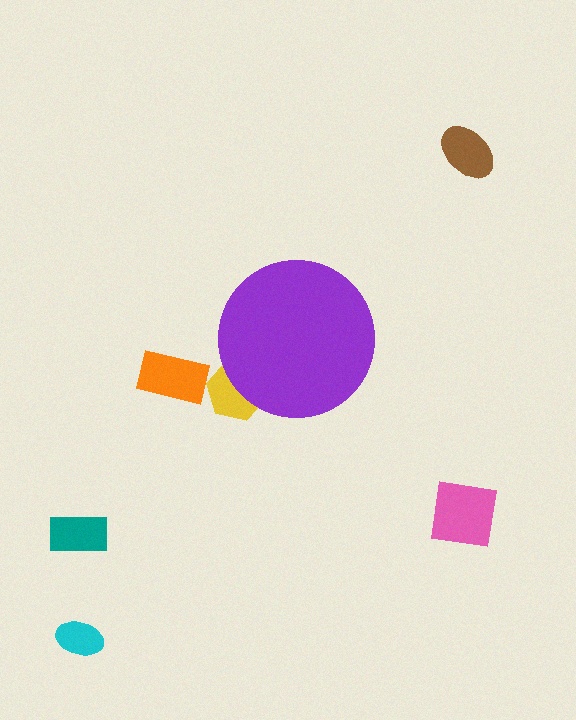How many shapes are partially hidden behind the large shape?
1 shape is partially hidden.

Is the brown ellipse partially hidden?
No, the brown ellipse is fully visible.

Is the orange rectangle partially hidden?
No, the orange rectangle is fully visible.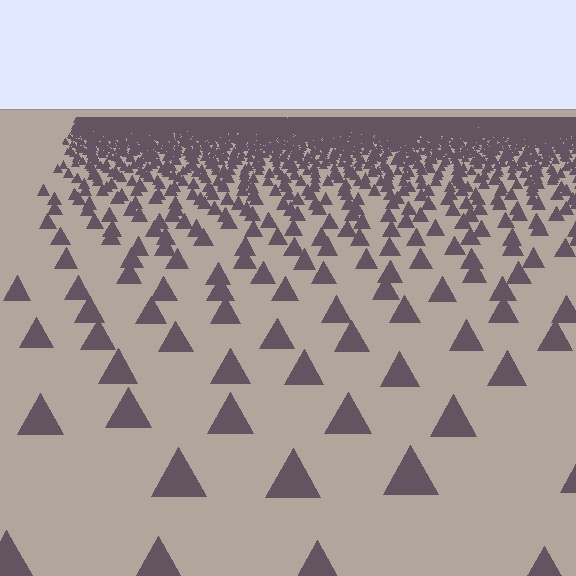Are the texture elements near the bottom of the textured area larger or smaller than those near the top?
Larger. Near the bottom, elements are closer to the viewer and appear at a bigger on-screen size.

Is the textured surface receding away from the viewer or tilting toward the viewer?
The surface is receding away from the viewer. Texture elements get smaller and denser toward the top.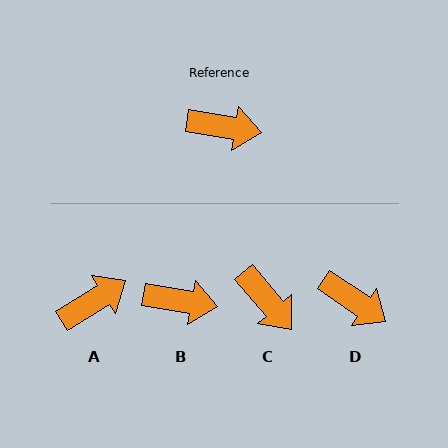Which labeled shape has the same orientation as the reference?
B.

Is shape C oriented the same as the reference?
No, it is off by about 41 degrees.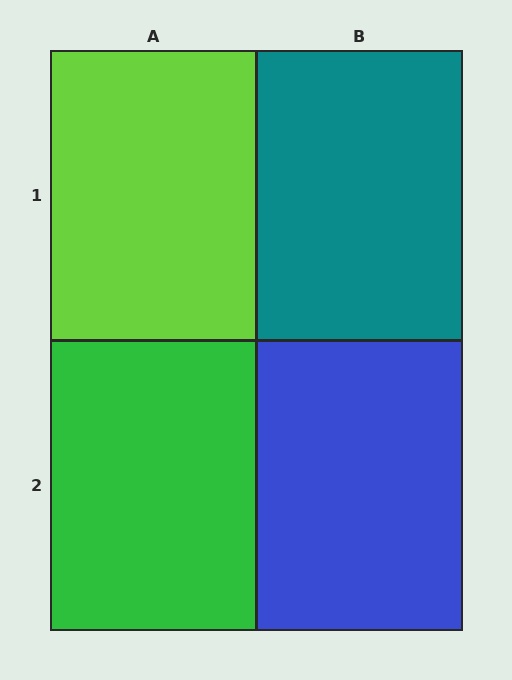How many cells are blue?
1 cell is blue.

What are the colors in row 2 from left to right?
Green, blue.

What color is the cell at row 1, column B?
Teal.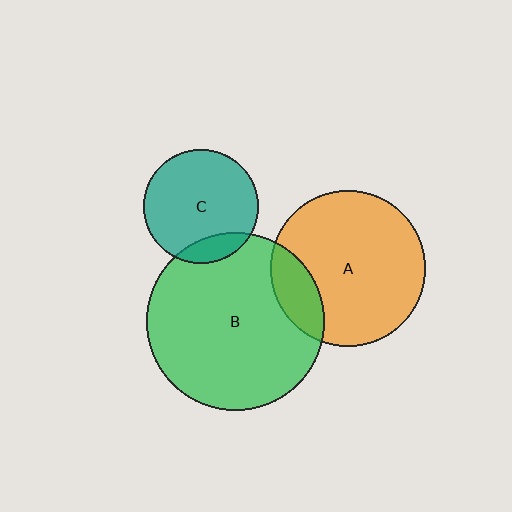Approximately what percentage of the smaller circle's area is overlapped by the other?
Approximately 15%.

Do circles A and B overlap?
Yes.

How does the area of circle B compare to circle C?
Approximately 2.4 times.